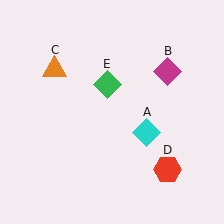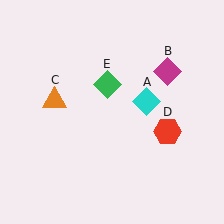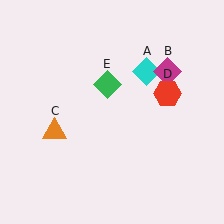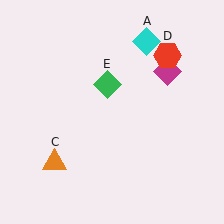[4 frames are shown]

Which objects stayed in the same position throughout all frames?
Magenta diamond (object B) and green diamond (object E) remained stationary.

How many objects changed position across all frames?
3 objects changed position: cyan diamond (object A), orange triangle (object C), red hexagon (object D).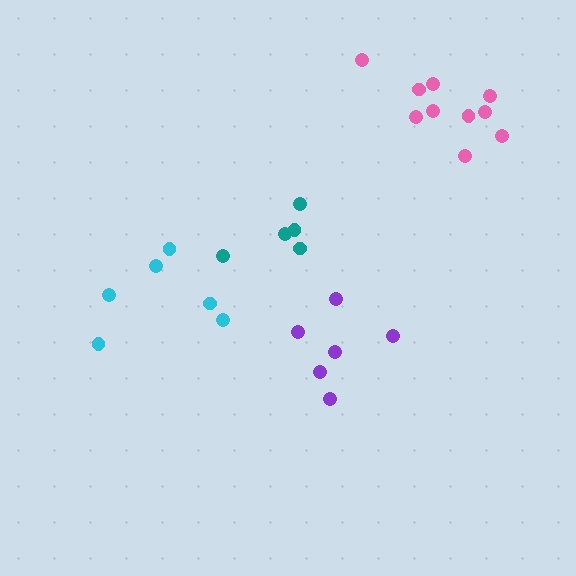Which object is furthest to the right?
The pink cluster is rightmost.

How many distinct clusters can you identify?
There are 4 distinct clusters.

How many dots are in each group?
Group 1: 5 dots, Group 2: 6 dots, Group 3: 6 dots, Group 4: 10 dots (27 total).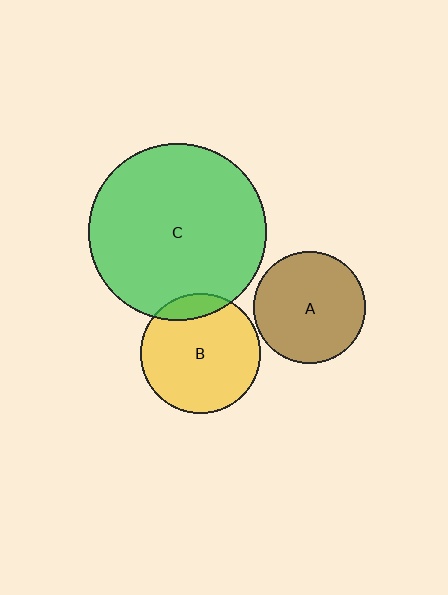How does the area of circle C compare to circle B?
Approximately 2.2 times.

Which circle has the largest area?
Circle C (green).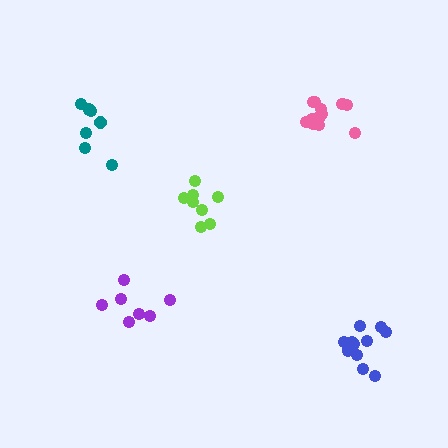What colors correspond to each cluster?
The clusters are colored: pink, lime, purple, blue, teal.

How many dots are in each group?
Group 1: 13 dots, Group 2: 8 dots, Group 3: 7 dots, Group 4: 12 dots, Group 5: 7 dots (47 total).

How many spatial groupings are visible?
There are 5 spatial groupings.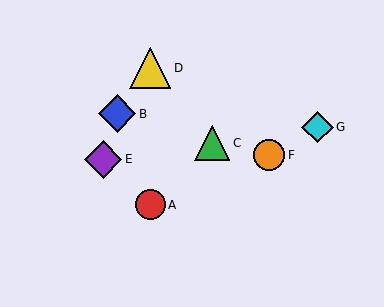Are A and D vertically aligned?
Yes, both are at x≈150.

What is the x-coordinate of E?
Object E is at x≈103.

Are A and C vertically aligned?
No, A is at x≈150 and C is at x≈212.